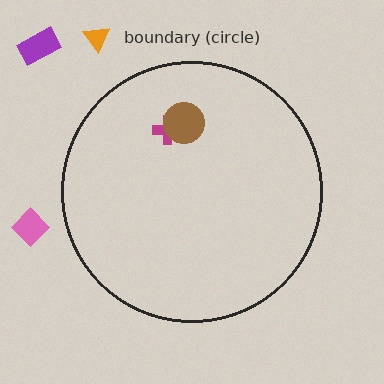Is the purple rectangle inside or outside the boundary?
Outside.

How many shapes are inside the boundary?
2 inside, 3 outside.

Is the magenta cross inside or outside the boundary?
Inside.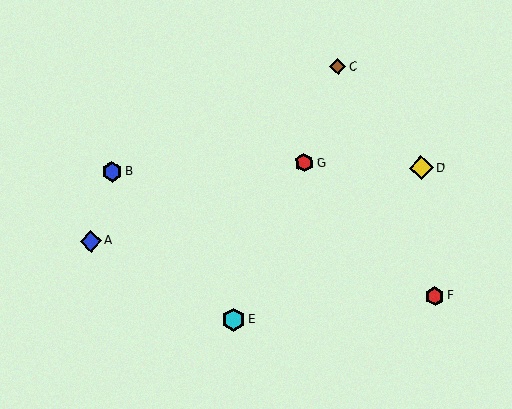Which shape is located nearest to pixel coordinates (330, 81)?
The brown diamond (labeled C) at (338, 67) is nearest to that location.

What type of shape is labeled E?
Shape E is a cyan hexagon.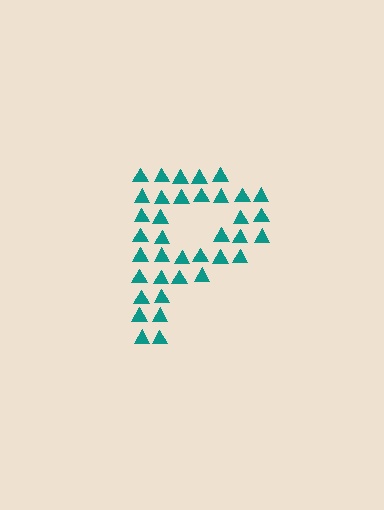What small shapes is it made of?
It is made of small triangles.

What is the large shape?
The large shape is the letter P.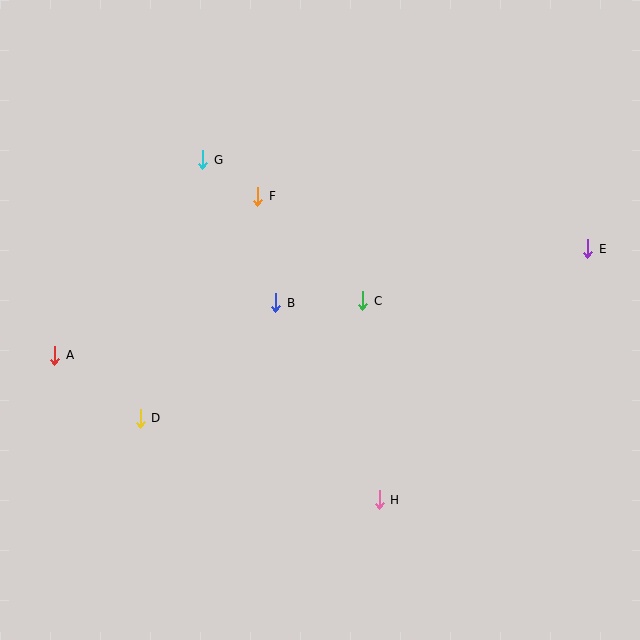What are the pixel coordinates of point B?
Point B is at (276, 303).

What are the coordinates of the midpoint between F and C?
The midpoint between F and C is at (310, 248).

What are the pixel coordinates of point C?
Point C is at (363, 301).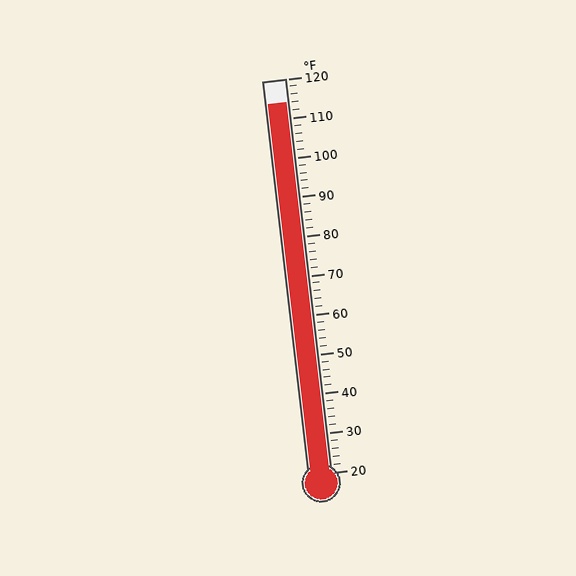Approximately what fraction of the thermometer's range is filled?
The thermometer is filled to approximately 95% of its range.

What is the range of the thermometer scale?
The thermometer scale ranges from 20°F to 120°F.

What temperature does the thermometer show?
The thermometer shows approximately 114°F.